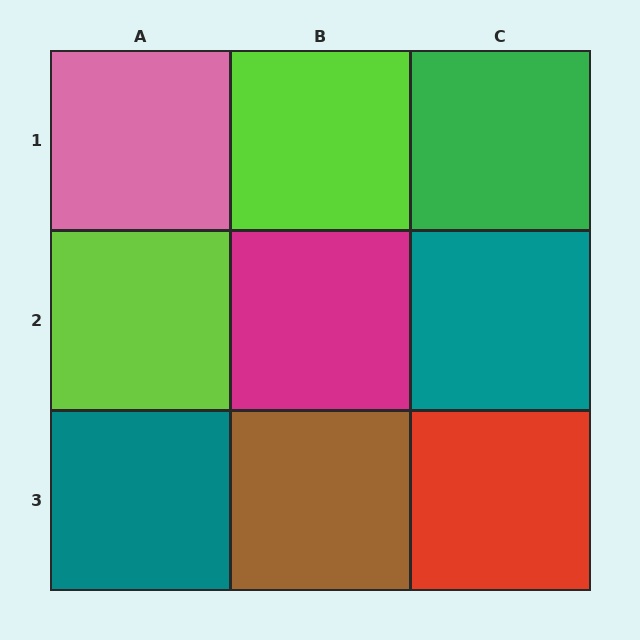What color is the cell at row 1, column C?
Green.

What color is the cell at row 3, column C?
Red.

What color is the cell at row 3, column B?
Brown.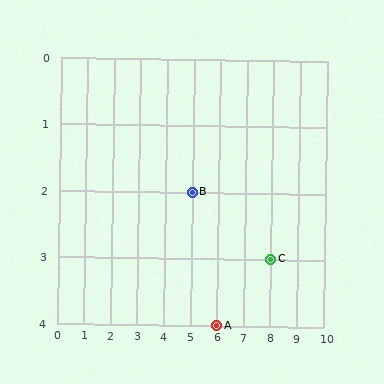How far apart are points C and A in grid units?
Points C and A are 2 columns and 1 row apart (about 2.2 grid units diagonally).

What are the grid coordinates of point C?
Point C is at grid coordinates (8, 3).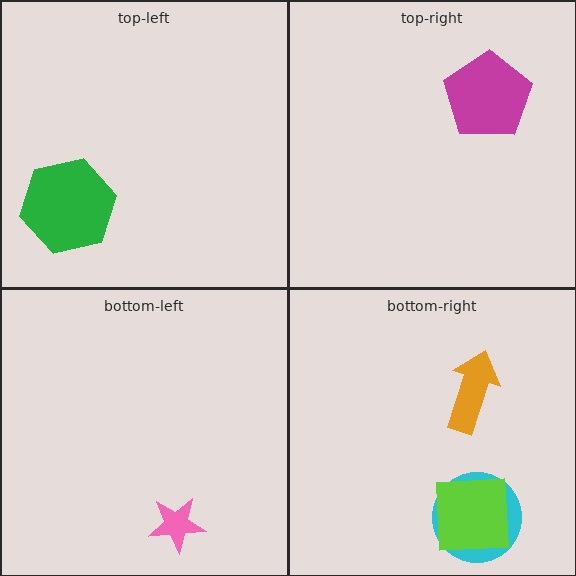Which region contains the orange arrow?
The bottom-right region.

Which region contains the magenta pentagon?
The top-right region.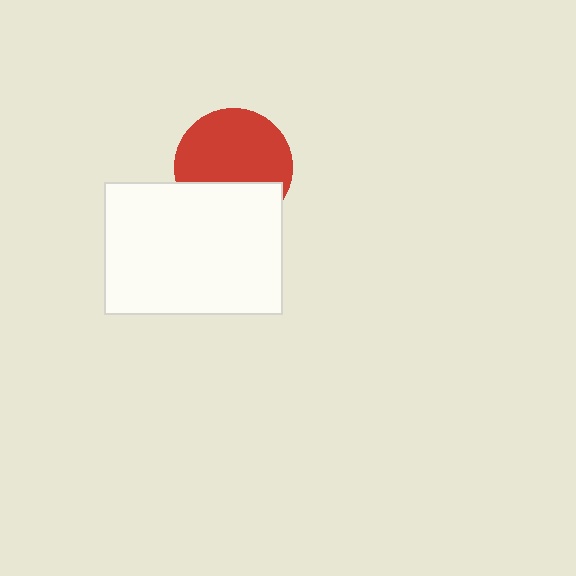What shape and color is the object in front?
The object in front is a white rectangle.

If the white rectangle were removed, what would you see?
You would see the complete red circle.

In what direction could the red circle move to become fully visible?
The red circle could move up. That would shift it out from behind the white rectangle entirely.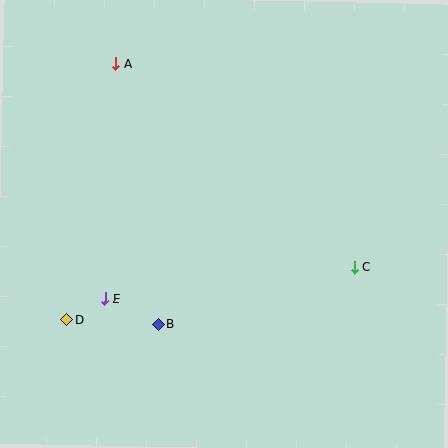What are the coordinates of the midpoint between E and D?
The midpoint between E and D is at (86, 309).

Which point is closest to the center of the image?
Point B at (158, 324) is closest to the center.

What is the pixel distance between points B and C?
The distance between B and C is 205 pixels.